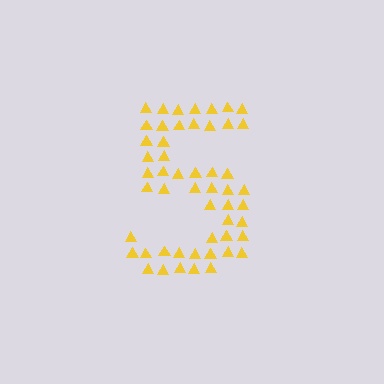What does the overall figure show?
The overall figure shows the digit 5.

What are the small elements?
The small elements are triangles.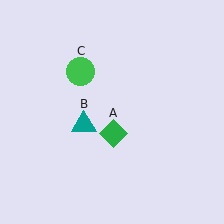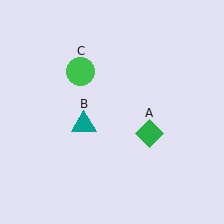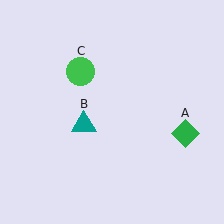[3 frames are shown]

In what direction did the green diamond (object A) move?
The green diamond (object A) moved right.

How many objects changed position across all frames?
1 object changed position: green diamond (object A).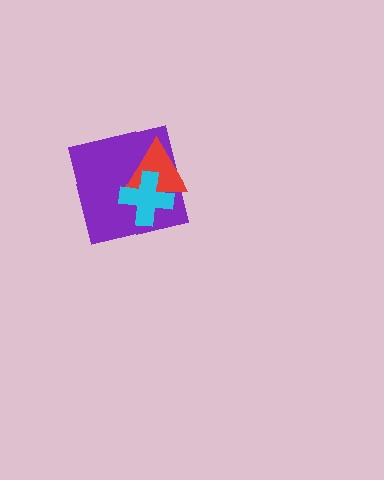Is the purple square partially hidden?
Yes, it is partially covered by another shape.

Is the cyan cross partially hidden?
No, no other shape covers it.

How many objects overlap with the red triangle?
2 objects overlap with the red triangle.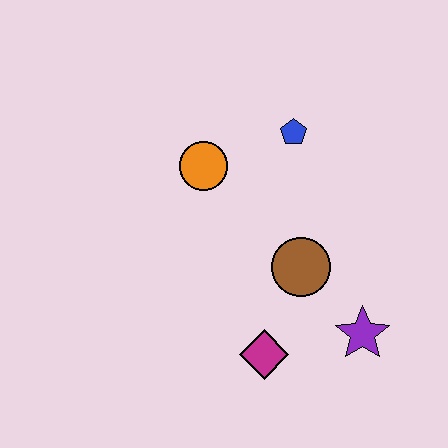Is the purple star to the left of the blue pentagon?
No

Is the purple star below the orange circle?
Yes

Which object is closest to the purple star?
The brown circle is closest to the purple star.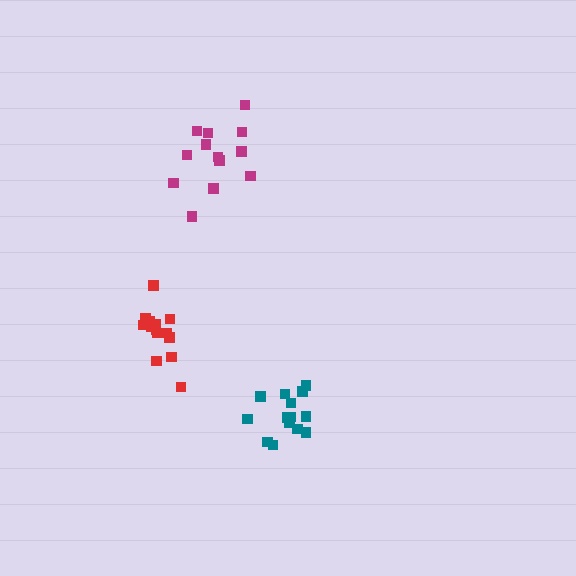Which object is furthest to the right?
The teal cluster is rightmost.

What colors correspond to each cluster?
The clusters are colored: magenta, red, teal.